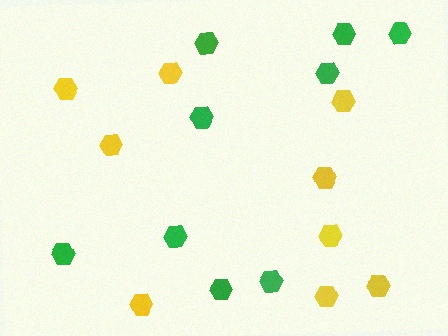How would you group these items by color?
There are 2 groups: one group of yellow hexagons (9) and one group of green hexagons (9).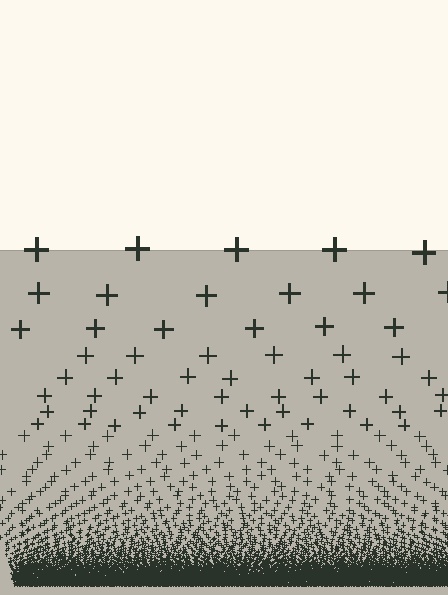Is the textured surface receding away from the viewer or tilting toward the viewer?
The surface appears to tilt toward the viewer. Texture elements get larger and sparser toward the top.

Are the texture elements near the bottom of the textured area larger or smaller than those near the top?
Smaller. The gradient is inverted — elements near the bottom are smaller and denser.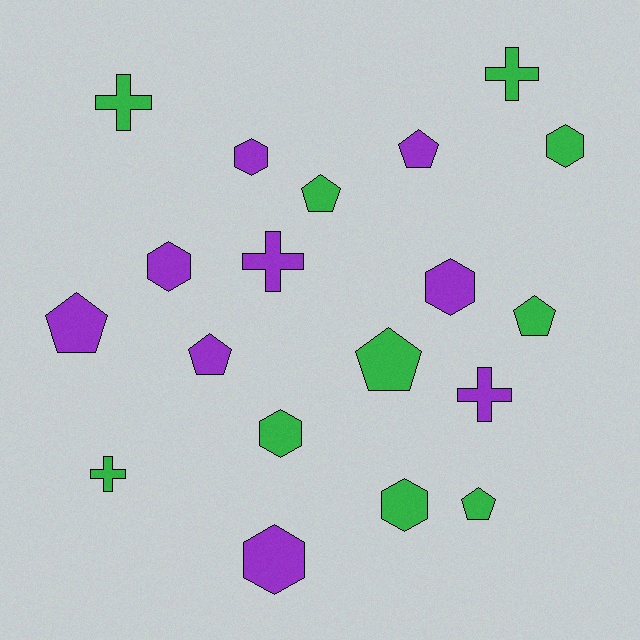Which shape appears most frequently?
Hexagon, with 7 objects.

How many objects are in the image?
There are 19 objects.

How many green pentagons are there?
There are 4 green pentagons.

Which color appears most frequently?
Green, with 10 objects.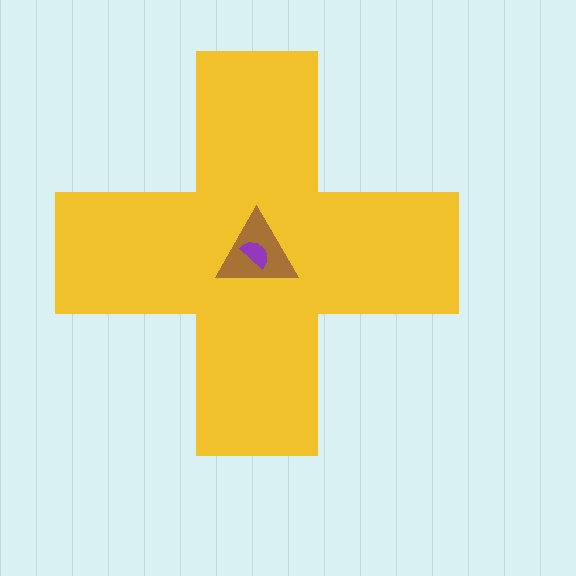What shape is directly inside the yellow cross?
The brown triangle.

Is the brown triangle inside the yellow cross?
Yes.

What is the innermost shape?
The purple semicircle.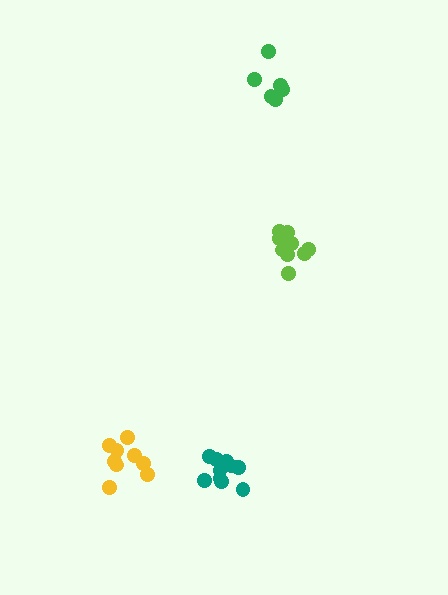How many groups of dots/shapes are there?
There are 4 groups.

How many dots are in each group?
Group 1: 6 dots, Group 2: 10 dots, Group 3: 9 dots, Group 4: 9 dots (34 total).